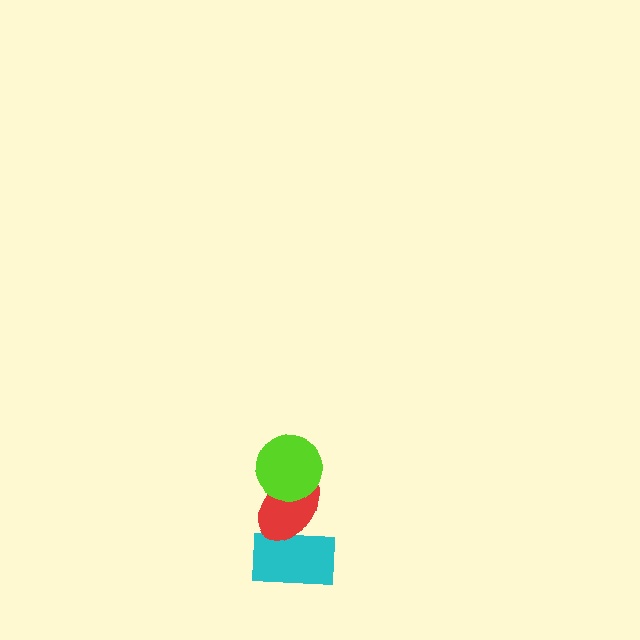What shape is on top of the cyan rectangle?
The red ellipse is on top of the cyan rectangle.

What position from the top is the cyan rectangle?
The cyan rectangle is 3rd from the top.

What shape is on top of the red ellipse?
The lime circle is on top of the red ellipse.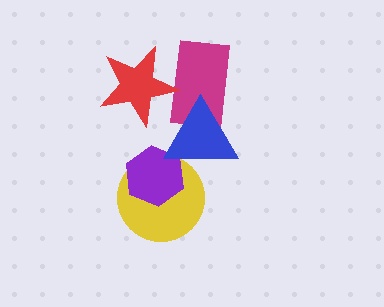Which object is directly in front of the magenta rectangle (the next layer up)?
The red star is directly in front of the magenta rectangle.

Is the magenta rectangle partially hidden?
Yes, it is partially covered by another shape.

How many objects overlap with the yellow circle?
2 objects overlap with the yellow circle.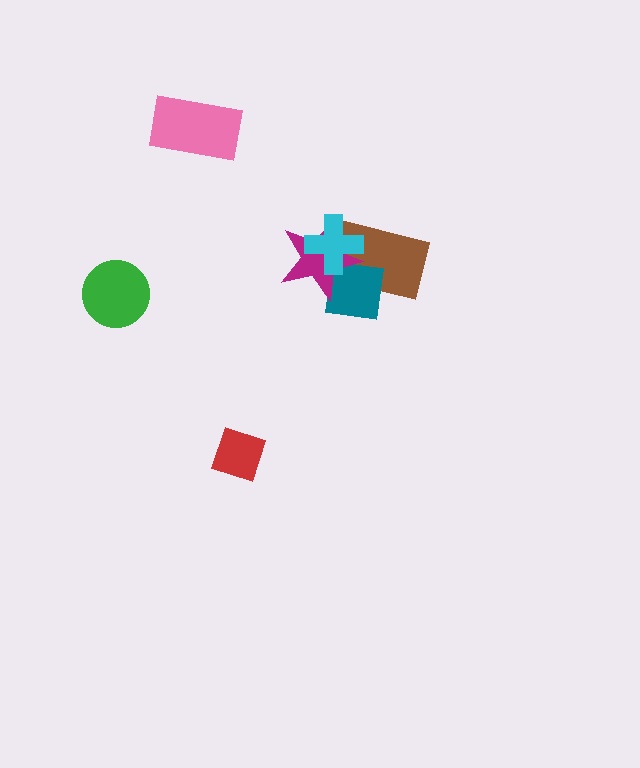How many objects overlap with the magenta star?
3 objects overlap with the magenta star.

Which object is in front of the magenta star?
The cyan cross is in front of the magenta star.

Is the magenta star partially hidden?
Yes, it is partially covered by another shape.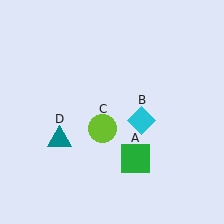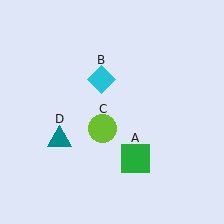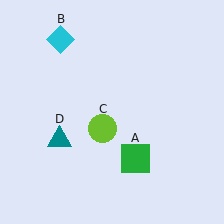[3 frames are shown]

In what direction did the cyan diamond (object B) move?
The cyan diamond (object B) moved up and to the left.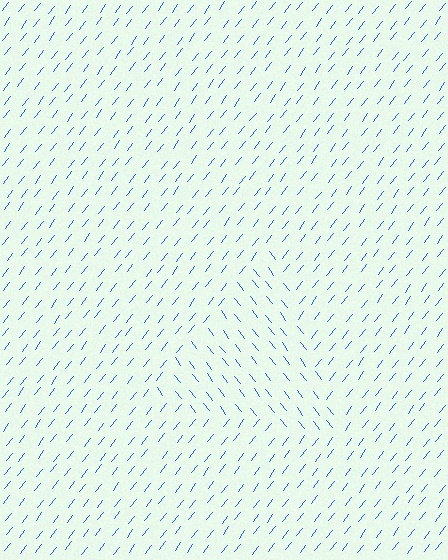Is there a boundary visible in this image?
Yes, there is a texture boundary formed by a change in line orientation.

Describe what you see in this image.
The image is filled with small blue line segments. A triangle region in the image has lines oriented differently from the surrounding lines, creating a visible texture boundary.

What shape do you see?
I see a triangle.